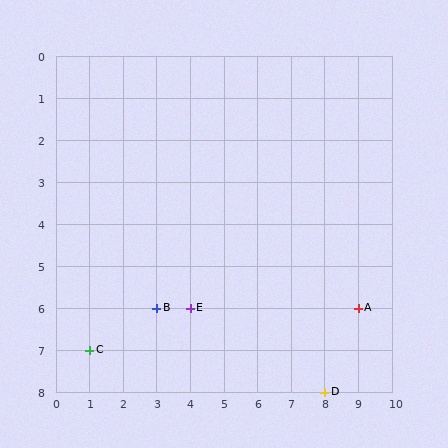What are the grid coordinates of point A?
Point A is at grid coordinates (9, 6).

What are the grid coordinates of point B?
Point B is at grid coordinates (3, 6).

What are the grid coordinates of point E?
Point E is at grid coordinates (4, 6).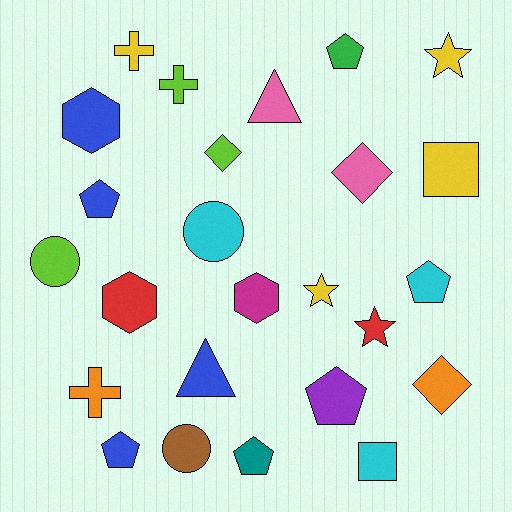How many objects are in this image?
There are 25 objects.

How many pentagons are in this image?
There are 6 pentagons.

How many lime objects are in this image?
There are 3 lime objects.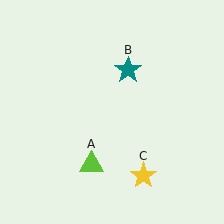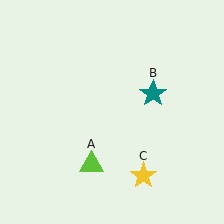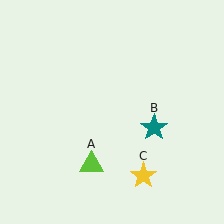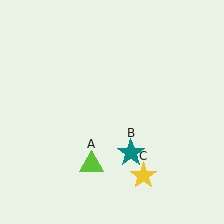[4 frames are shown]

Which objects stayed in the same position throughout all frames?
Lime triangle (object A) and yellow star (object C) remained stationary.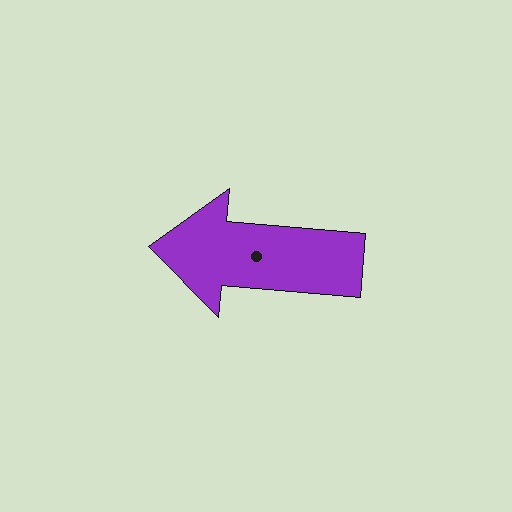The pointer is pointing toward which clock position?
Roughly 9 o'clock.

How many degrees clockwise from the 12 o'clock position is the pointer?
Approximately 275 degrees.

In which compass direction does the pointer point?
West.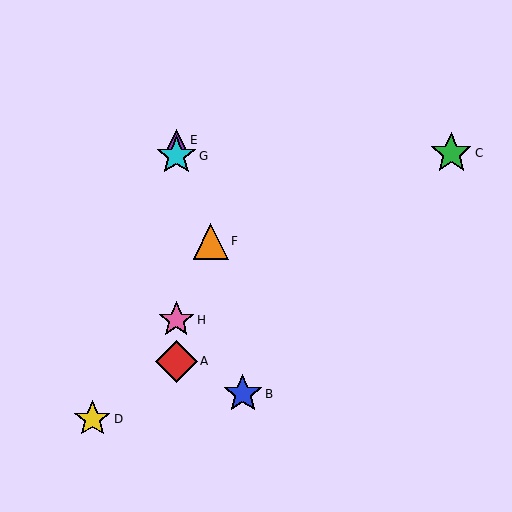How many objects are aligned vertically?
4 objects (A, E, G, H) are aligned vertically.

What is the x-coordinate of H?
Object H is at x≈176.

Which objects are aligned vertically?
Objects A, E, G, H are aligned vertically.